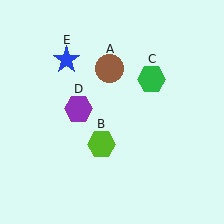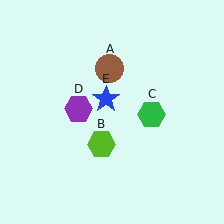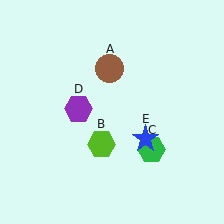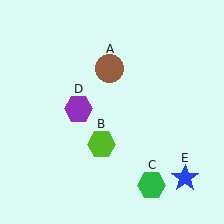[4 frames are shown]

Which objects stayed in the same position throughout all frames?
Brown circle (object A) and lime hexagon (object B) and purple hexagon (object D) remained stationary.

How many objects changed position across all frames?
2 objects changed position: green hexagon (object C), blue star (object E).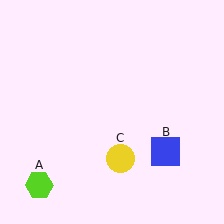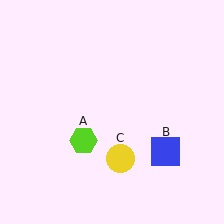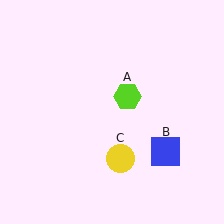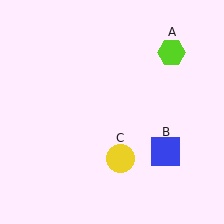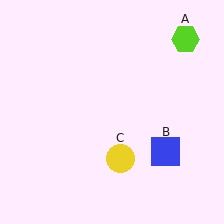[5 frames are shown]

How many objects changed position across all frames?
1 object changed position: lime hexagon (object A).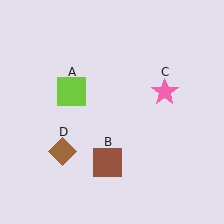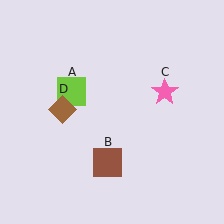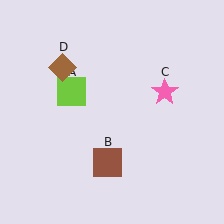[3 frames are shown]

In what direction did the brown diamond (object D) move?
The brown diamond (object D) moved up.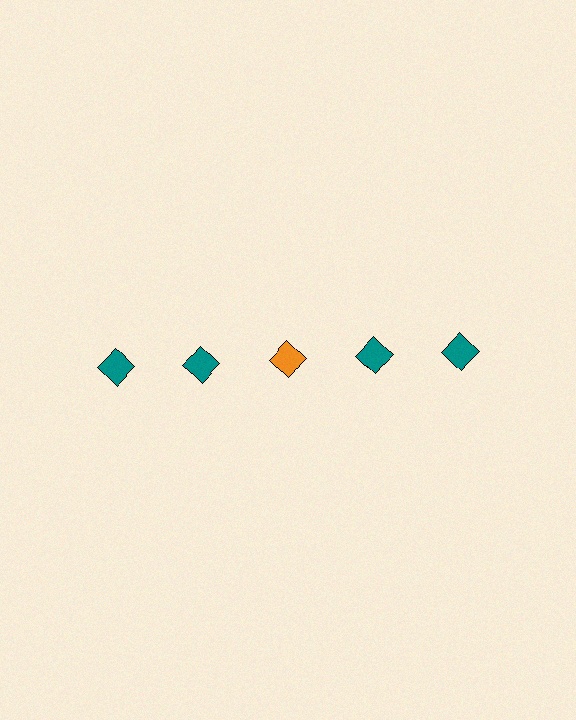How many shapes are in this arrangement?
There are 5 shapes arranged in a grid pattern.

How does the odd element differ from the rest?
It has a different color: orange instead of teal.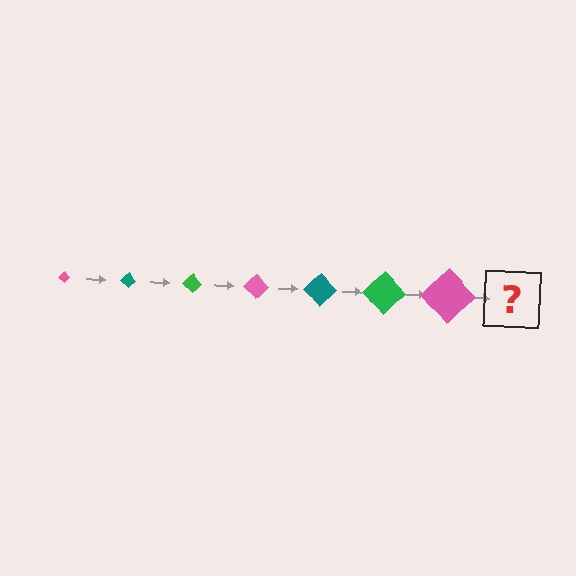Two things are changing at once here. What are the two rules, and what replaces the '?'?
The two rules are that the diamond grows larger each step and the color cycles through pink, teal, and green. The '?' should be a teal diamond, larger than the previous one.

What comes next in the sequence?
The next element should be a teal diamond, larger than the previous one.